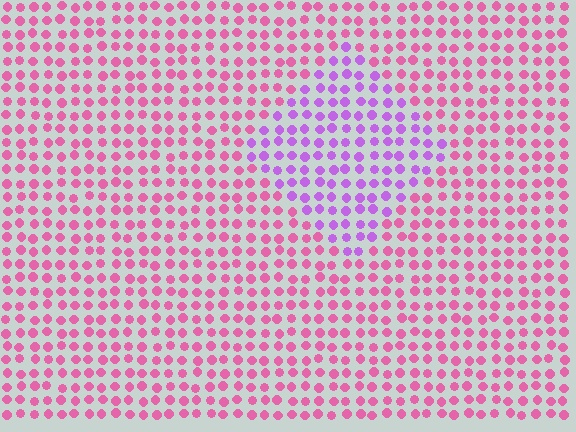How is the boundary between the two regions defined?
The boundary is defined purely by a slight shift in hue (about 44 degrees). Spacing, size, and orientation are identical on both sides.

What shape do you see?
I see a diamond.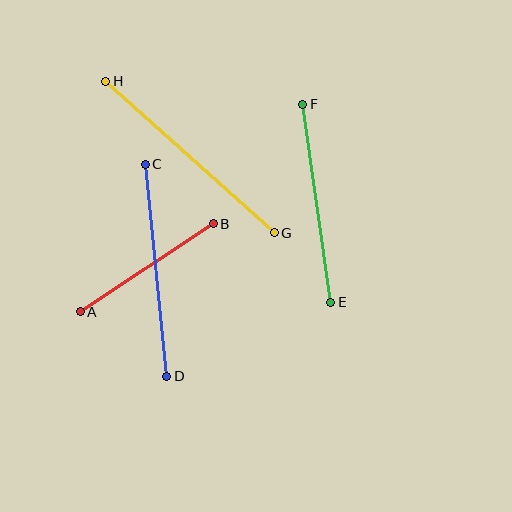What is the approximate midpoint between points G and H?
The midpoint is at approximately (190, 157) pixels.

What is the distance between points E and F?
The distance is approximately 200 pixels.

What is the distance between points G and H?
The distance is approximately 226 pixels.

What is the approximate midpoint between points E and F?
The midpoint is at approximately (317, 203) pixels.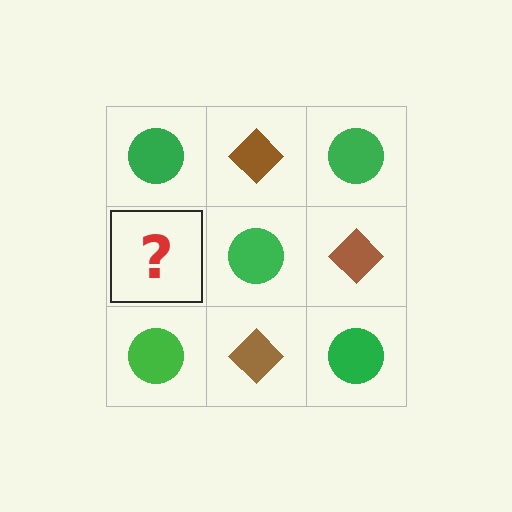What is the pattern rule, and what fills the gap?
The rule is that it alternates green circle and brown diamond in a checkerboard pattern. The gap should be filled with a brown diamond.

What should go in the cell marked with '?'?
The missing cell should contain a brown diamond.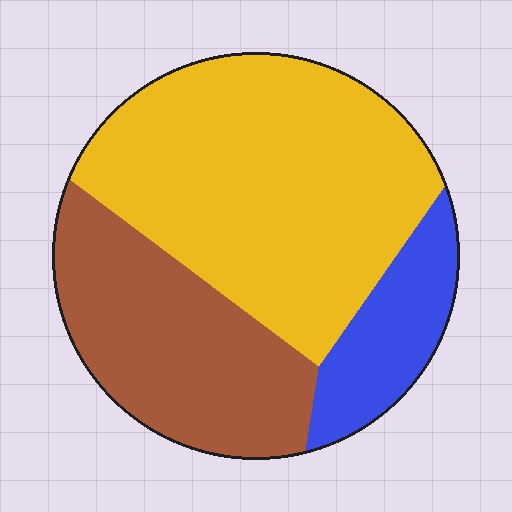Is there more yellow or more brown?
Yellow.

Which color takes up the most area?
Yellow, at roughly 55%.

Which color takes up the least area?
Blue, at roughly 15%.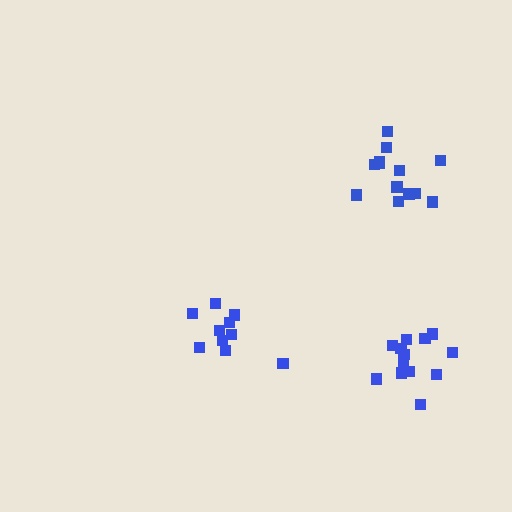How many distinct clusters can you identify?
There are 3 distinct clusters.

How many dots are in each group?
Group 1: 10 dots, Group 2: 13 dots, Group 3: 13 dots (36 total).